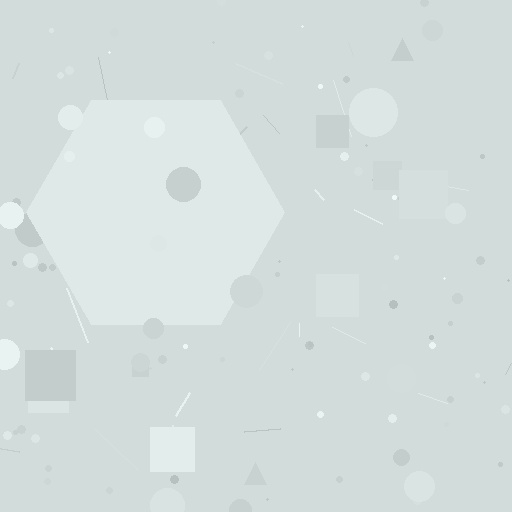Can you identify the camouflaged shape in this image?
The camouflaged shape is a hexagon.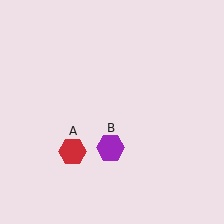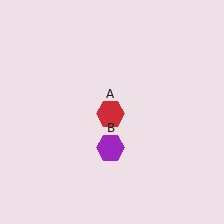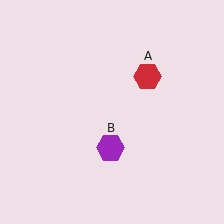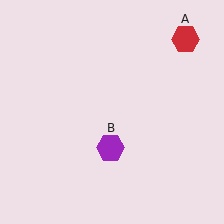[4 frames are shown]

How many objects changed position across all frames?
1 object changed position: red hexagon (object A).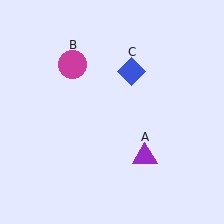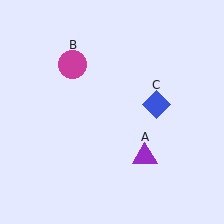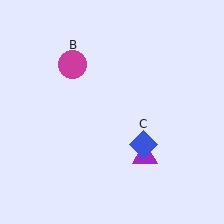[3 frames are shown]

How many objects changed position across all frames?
1 object changed position: blue diamond (object C).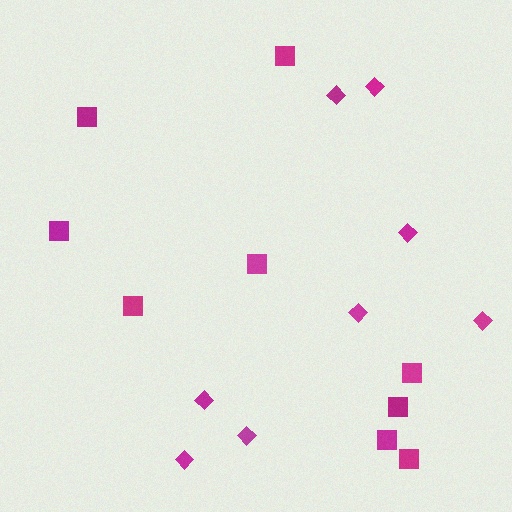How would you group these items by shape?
There are 2 groups: one group of diamonds (8) and one group of squares (9).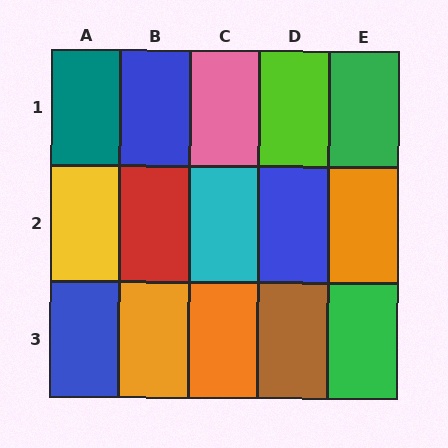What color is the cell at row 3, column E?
Green.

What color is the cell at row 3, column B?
Orange.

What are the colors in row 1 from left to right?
Teal, blue, pink, lime, green.